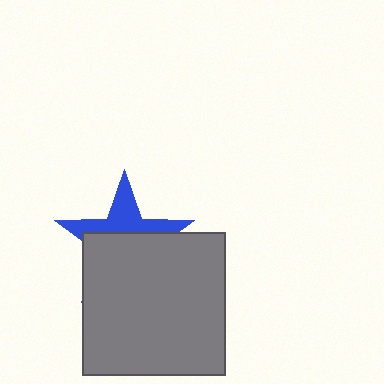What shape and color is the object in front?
The object in front is a gray square.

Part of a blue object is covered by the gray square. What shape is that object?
It is a star.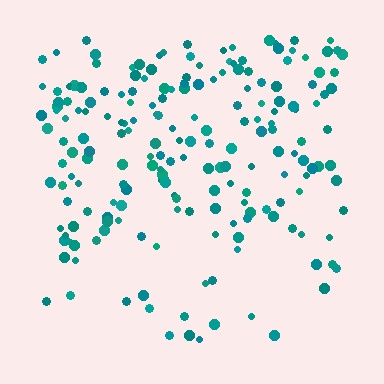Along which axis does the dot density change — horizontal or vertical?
Vertical.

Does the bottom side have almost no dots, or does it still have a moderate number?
Still a moderate number, just noticeably fewer than the top.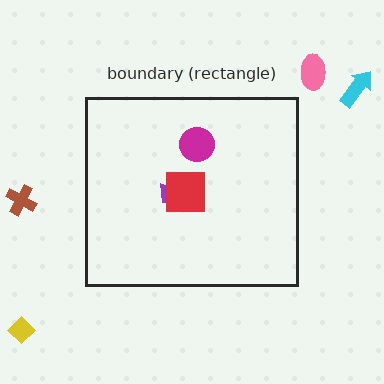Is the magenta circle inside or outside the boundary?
Inside.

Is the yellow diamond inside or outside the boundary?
Outside.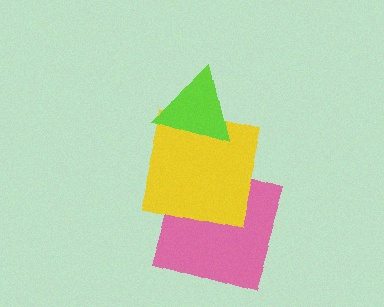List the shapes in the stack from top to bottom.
From top to bottom: the lime triangle, the yellow square, the pink square.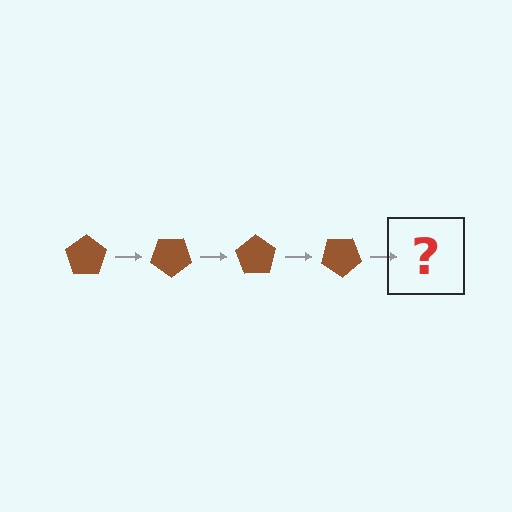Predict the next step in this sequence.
The next step is a brown pentagon rotated 140 degrees.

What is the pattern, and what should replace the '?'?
The pattern is that the pentagon rotates 35 degrees each step. The '?' should be a brown pentagon rotated 140 degrees.